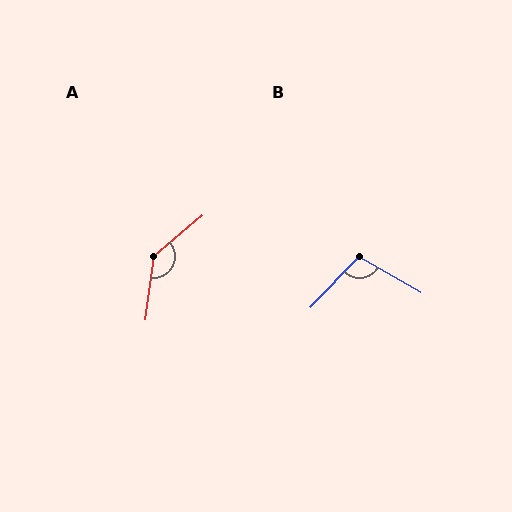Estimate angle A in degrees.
Approximately 138 degrees.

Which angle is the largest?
A, at approximately 138 degrees.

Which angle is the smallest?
B, at approximately 103 degrees.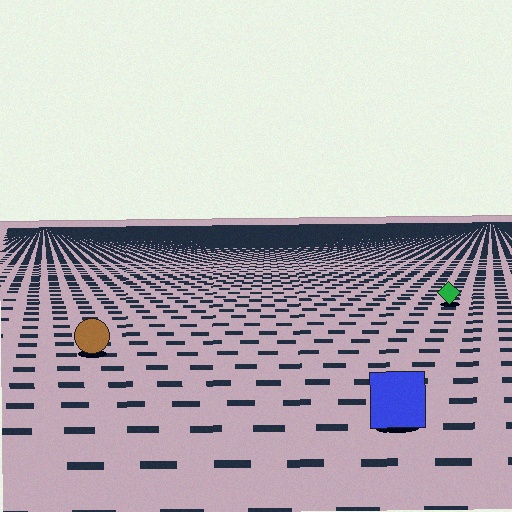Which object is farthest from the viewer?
The green diamond is farthest from the viewer. It appears smaller and the ground texture around it is denser.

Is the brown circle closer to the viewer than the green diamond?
Yes. The brown circle is closer — you can tell from the texture gradient: the ground texture is coarser near it.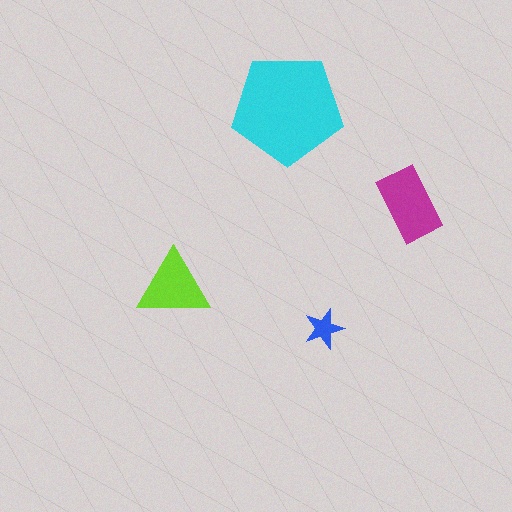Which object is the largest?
The cyan pentagon.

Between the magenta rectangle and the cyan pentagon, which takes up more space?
The cyan pentagon.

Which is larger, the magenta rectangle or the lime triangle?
The magenta rectangle.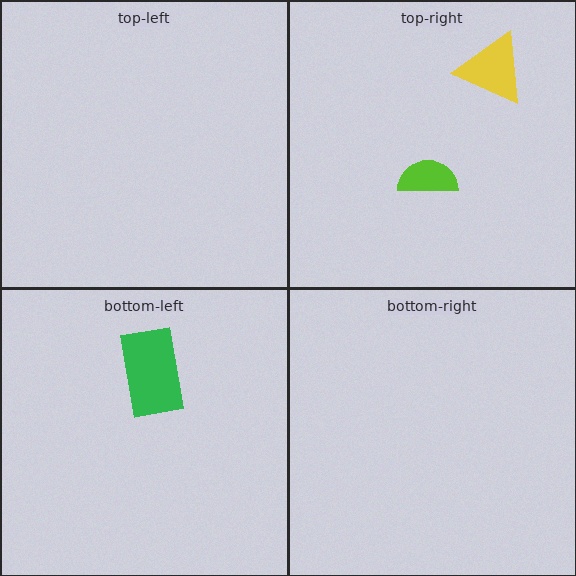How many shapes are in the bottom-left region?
1.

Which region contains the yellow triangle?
The top-right region.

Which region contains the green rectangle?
The bottom-left region.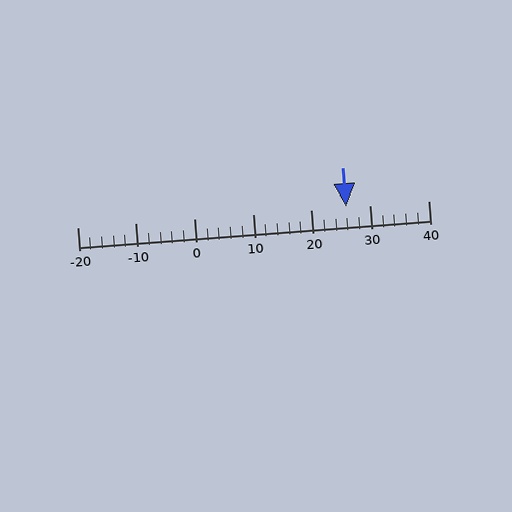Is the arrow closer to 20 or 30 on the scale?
The arrow is closer to 30.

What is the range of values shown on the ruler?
The ruler shows values from -20 to 40.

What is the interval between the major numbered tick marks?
The major tick marks are spaced 10 units apart.